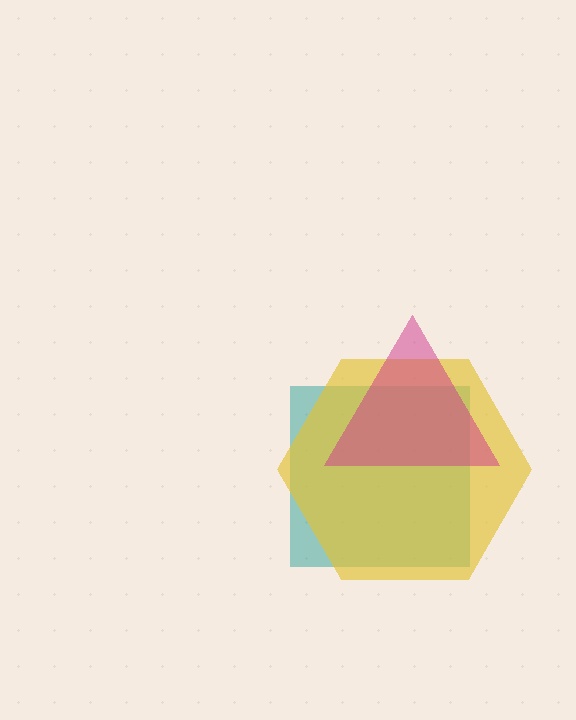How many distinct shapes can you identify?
There are 3 distinct shapes: a teal square, a yellow hexagon, a magenta triangle.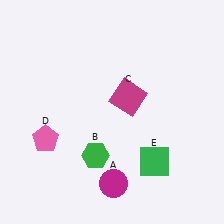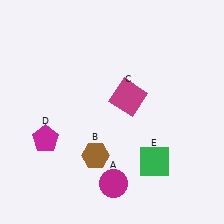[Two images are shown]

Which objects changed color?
B changed from green to brown. D changed from pink to magenta.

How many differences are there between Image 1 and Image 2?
There are 2 differences between the two images.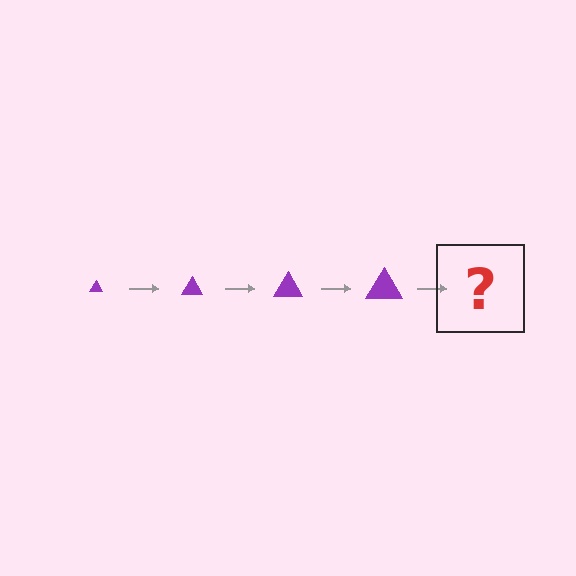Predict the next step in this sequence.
The next step is a purple triangle, larger than the previous one.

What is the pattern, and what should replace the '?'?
The pattern is that the triangle gets progressively larger each step. The '?' should be a purple triangle, larger than the previous one.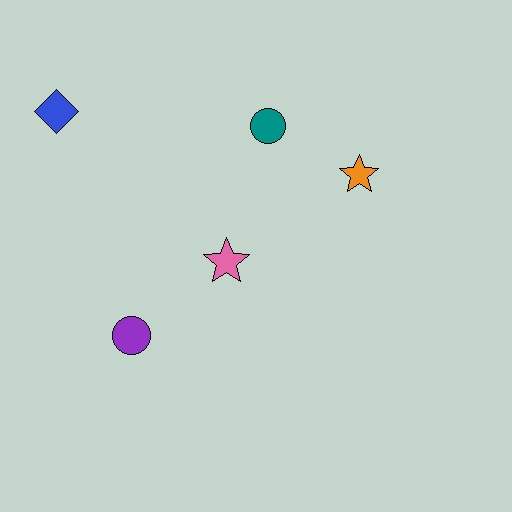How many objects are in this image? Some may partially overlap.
There are 5 objects.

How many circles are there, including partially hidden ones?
There are 2 circles.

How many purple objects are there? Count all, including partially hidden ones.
There is 1 purple object.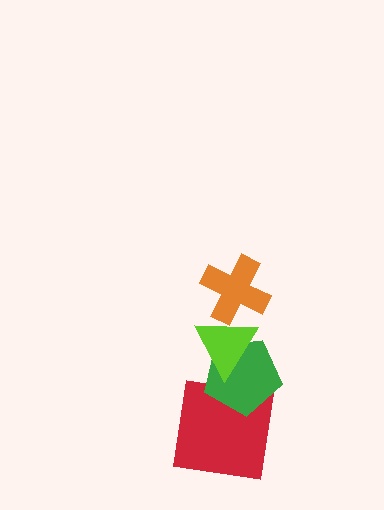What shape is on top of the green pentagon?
The lime triangle is on top of the green pentagon.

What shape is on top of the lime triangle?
The orange cross is on top of the lime triangle.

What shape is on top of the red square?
The green pentagon is on top of the red square.